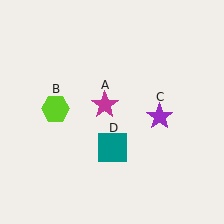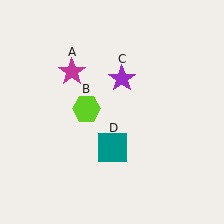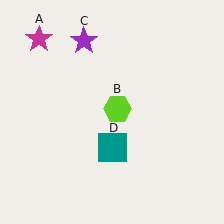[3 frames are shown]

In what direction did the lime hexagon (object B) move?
The lime hexagon (object B) moved right.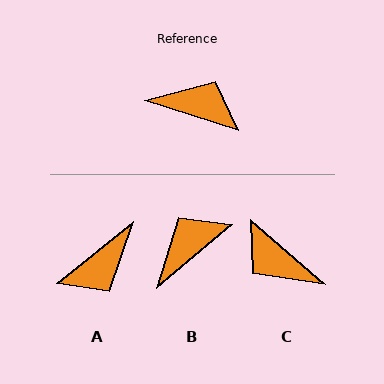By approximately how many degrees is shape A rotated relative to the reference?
Approximately 124 degrees clockwise.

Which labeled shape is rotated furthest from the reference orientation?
C, about 157 degrees away.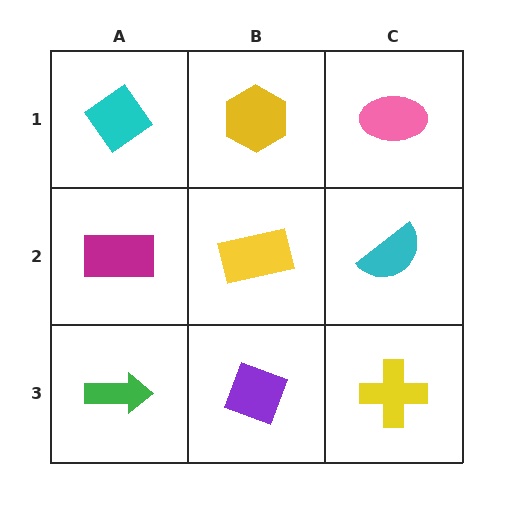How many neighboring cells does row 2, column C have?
3.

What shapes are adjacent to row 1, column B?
A yellow rectangle (row 2, column B), a cyan diamond (row 1, column A), a pink ellipse (row 1, column C).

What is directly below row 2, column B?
A purple diamond.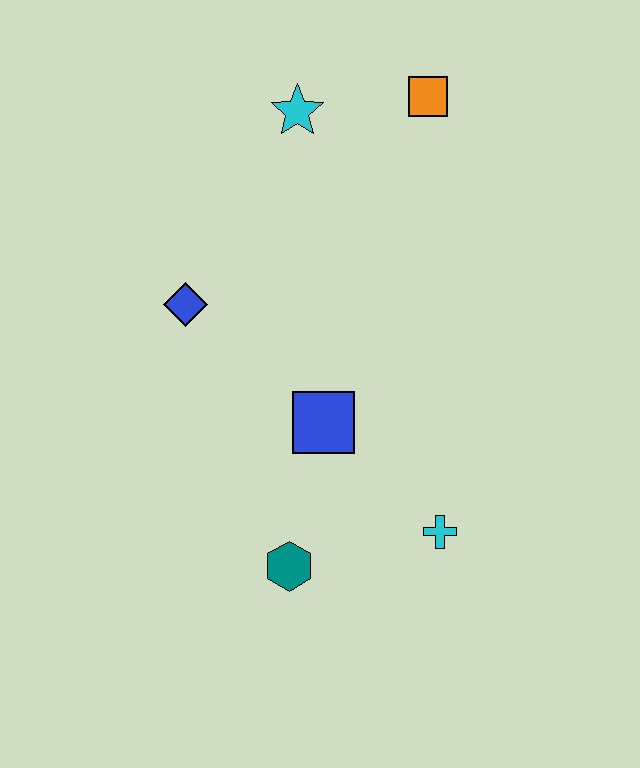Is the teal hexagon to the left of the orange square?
Yes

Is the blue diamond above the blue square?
Yes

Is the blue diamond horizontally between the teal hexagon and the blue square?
No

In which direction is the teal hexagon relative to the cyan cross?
The teal hexagon is to the left of the cyan cross.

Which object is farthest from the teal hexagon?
The orange square is farthest from the teal hexagon.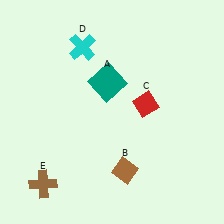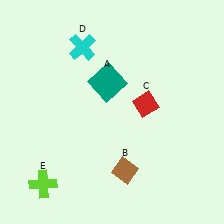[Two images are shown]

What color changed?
The cross (E) changed from brown in Image 1 to lime in Image 2.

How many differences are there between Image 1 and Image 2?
There is 1 difference between the two images.